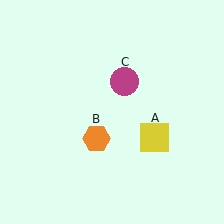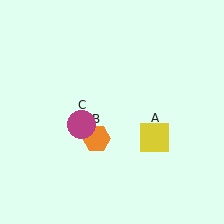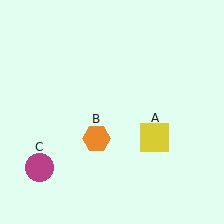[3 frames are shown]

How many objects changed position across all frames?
1 object changed position: magenta circle (object C).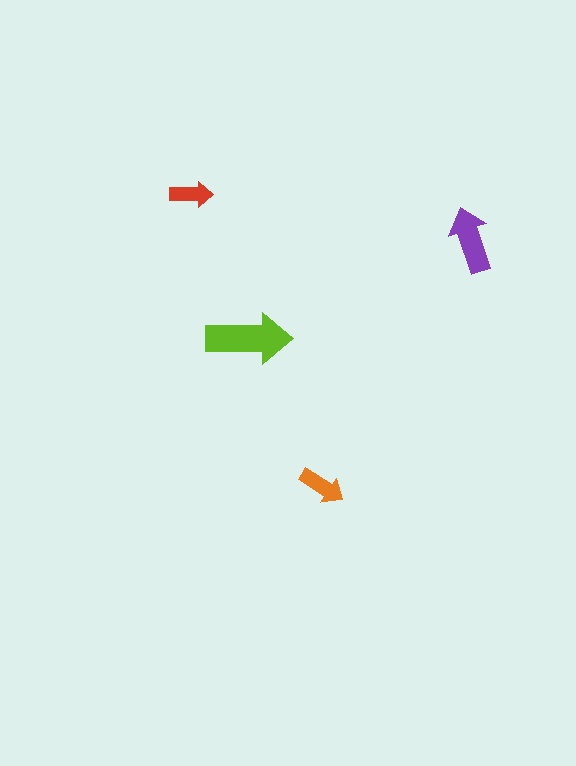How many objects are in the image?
There are 4 objects in the image.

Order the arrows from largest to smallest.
the lime one, the purple one, the orange one, the red one.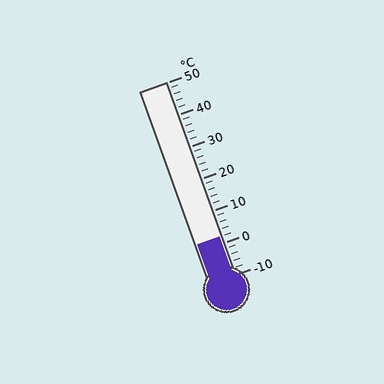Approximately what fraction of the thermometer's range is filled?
The thermometer is filled to approximately 20% of its range.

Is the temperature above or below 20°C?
The temperature is below 20°C.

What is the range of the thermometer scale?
The thermometer scale ranges from -10°C to 50°C.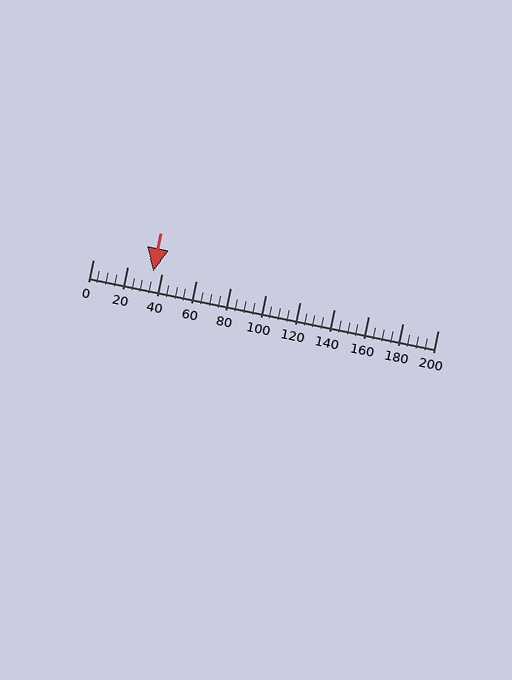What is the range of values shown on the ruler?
The ruler shows values from 0 to 200.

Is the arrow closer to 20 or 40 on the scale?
The arrow is closer to 40.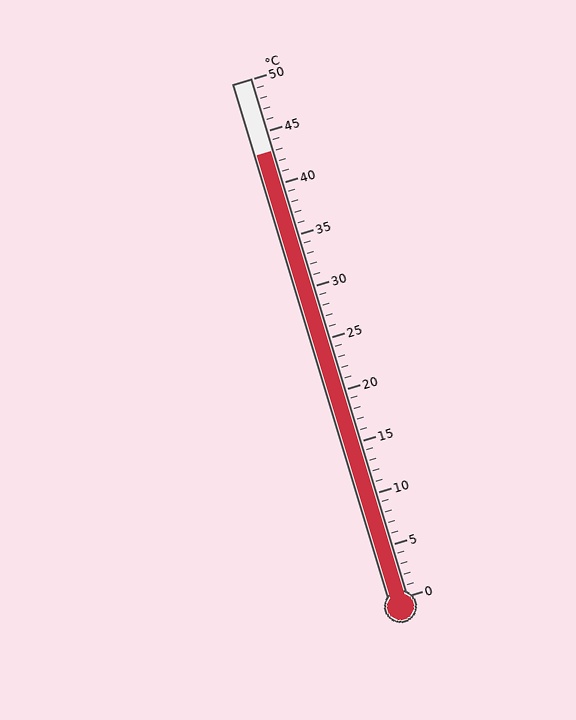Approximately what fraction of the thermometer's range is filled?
The thermometer is filled to approximately 85% of its range.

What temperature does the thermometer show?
The thermometer shows approximately 43°C.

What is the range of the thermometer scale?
The thermometer scale ranges from 0°C to 50°C.